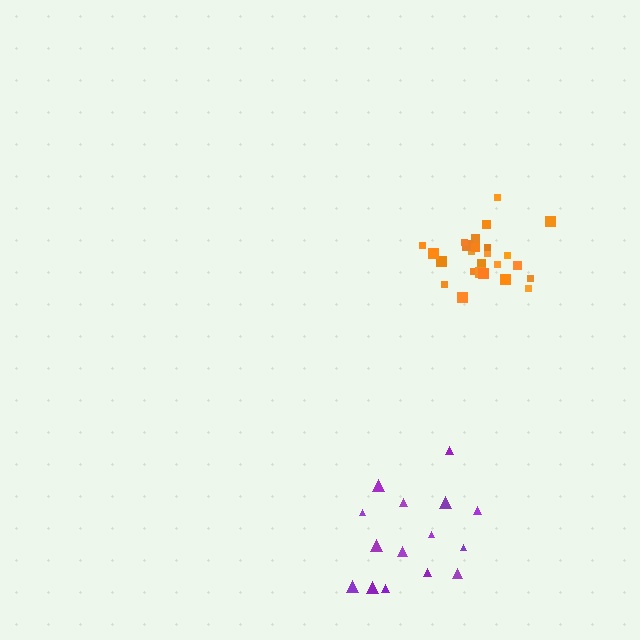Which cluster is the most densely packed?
Orange.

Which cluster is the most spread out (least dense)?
Purple.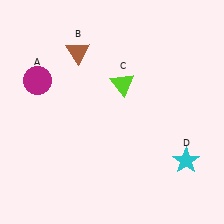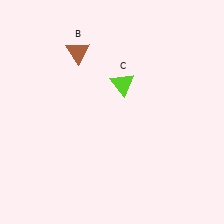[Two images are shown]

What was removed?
The cyan star (D), the magenta circle (A) were removed in Image 2.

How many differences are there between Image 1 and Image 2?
There are 2 differences between the two images.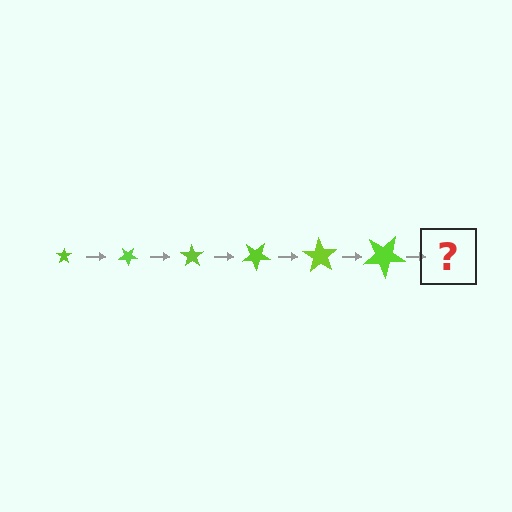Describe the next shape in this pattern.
It should be a star, larger than the previous one and rotated 210 degrees from the start.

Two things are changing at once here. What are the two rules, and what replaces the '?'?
The two rules are that the star grows larger each step and it rotates 35 degrees each step. The '?' should be a star, larger than the previous one and rotated 210 degrees from the start.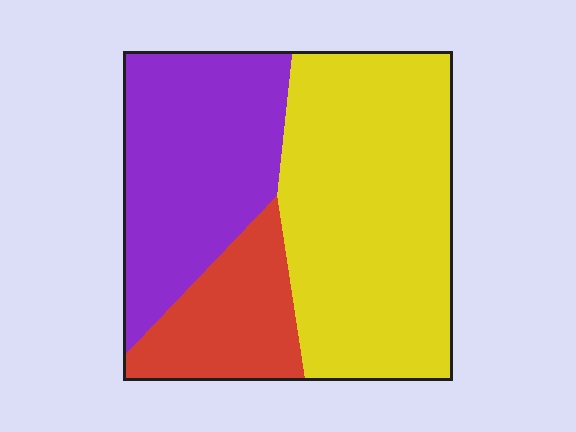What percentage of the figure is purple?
Purple takes up between a sixth and a third of the figure.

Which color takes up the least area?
Red, at roughly 15%.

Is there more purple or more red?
Purple.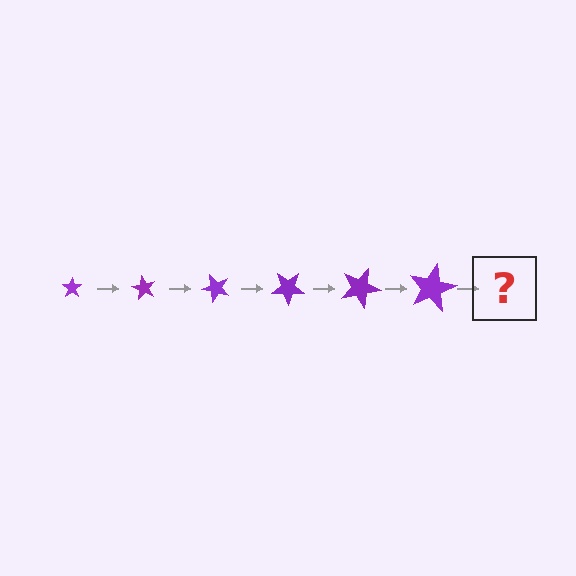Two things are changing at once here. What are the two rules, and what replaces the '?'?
The two rules are that the star grows larger each step and it rotates 60 degrees each step. The '?' should be a star, larger than the previous one and rotated 360 degrees from the start.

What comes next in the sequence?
The next element should be a star, larger than the previous one and rotated 360 degrees from the start.